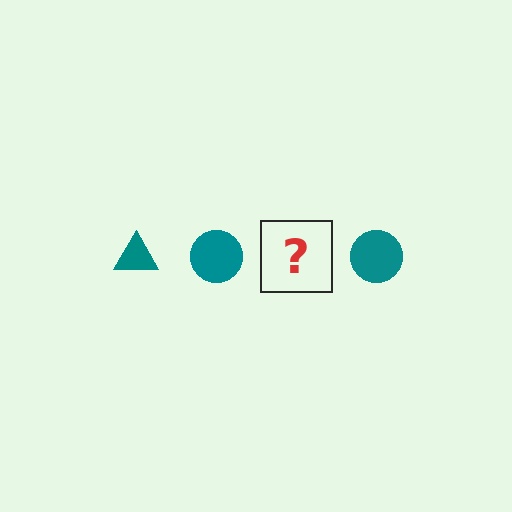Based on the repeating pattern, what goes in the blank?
The blank should be a teal triangle.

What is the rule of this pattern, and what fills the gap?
The rule is that the pattern cycles through triangle, circle shapes in teal. The gap should be filled with a teal triangle.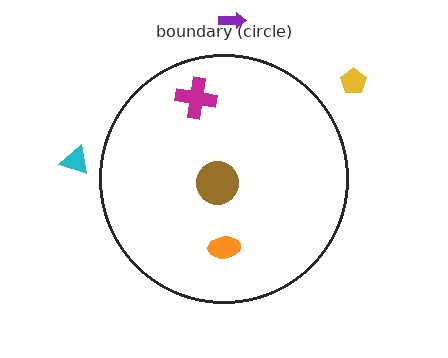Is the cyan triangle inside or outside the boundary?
Outside.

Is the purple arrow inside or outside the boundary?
Outside.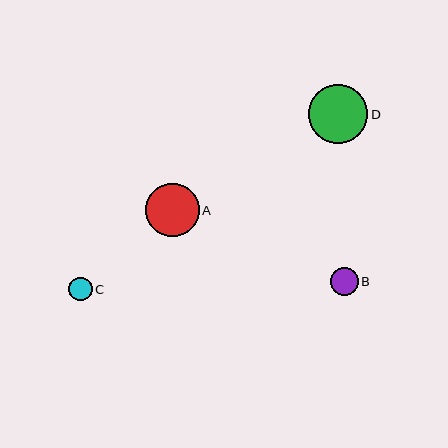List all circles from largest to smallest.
From largest to smallest: D, A, B, C.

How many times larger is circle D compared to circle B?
Circle D is approximately 2.1 times the size of circle B.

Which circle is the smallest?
Circle C is the smallest with a size of approximately 24 pixels.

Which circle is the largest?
Circle D is the largest with a size of approximately 59 pixels.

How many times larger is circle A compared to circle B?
Circle A is approximately 1.9 times the size of circle B.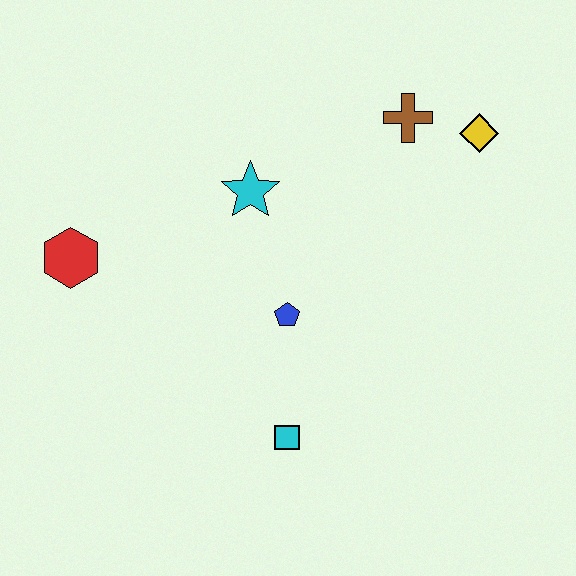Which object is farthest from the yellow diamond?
The red hexagon is farthest from the yellow diamond.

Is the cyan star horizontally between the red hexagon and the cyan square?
Yes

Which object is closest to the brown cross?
The yellow diamond is closest to the brown cross.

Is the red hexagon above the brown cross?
No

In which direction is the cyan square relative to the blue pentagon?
The cyan square is below the blue pentagon.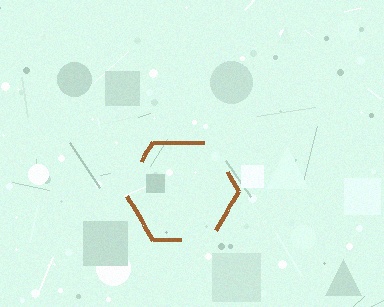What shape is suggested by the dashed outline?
The dashed outline suggests a hexagon.